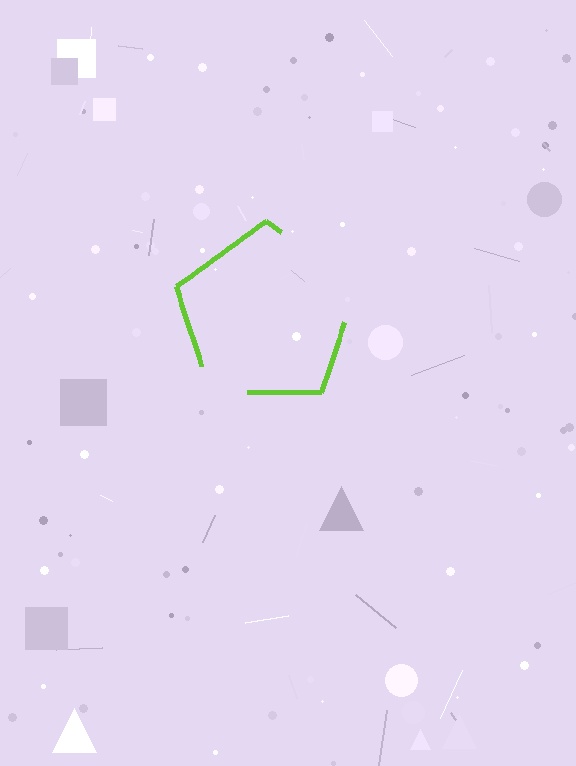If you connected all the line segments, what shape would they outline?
They would outline a pentagon.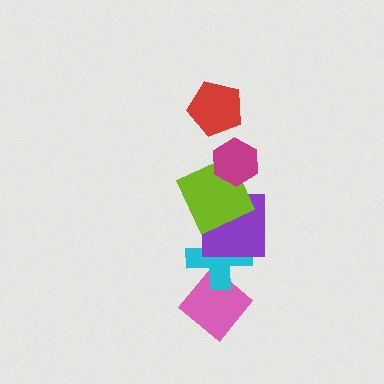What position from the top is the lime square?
The lime square is 3rd from the top.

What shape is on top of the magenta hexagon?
The red pentagon is on top of the magenta hexagon.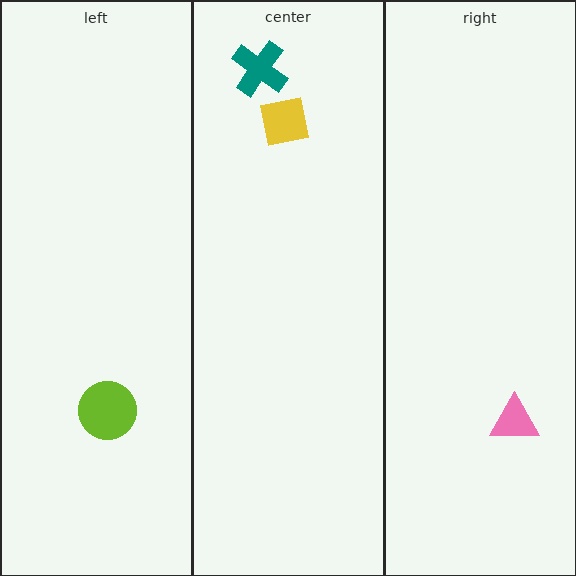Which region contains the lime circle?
The left region.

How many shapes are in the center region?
2.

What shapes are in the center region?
The teal cross, the yellow square.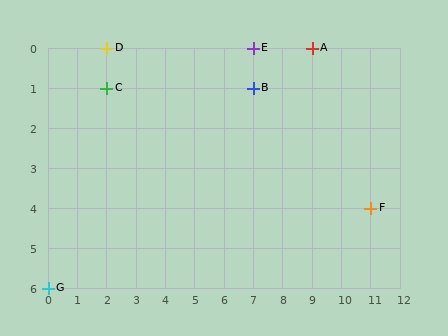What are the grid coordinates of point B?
Point B is at grid coordinates (7, 1).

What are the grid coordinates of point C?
Point C is at grid coordinates (2, 1).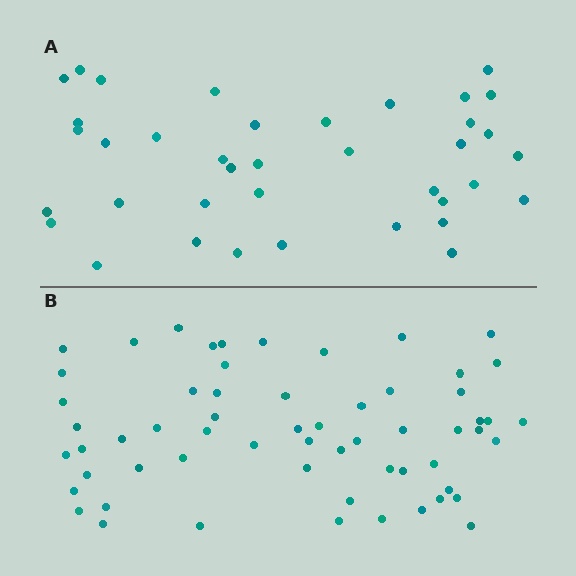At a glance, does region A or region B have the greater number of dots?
Region B (the bottom region) has more dots.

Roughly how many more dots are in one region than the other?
Region B has approximately 20 more dots than region A.